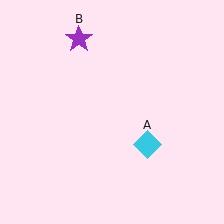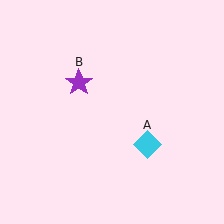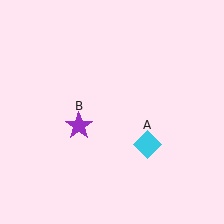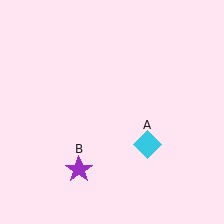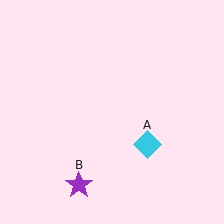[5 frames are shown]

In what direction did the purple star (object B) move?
The purple star (object B) moved down.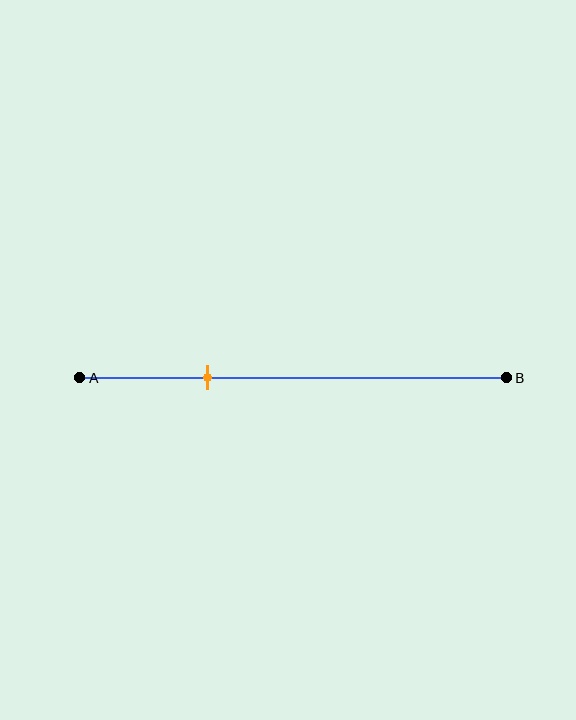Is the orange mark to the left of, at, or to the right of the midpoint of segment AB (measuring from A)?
The orange mark is to the left of the midpoint of segment AB.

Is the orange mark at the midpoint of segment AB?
No, the mark is at about 30% from A, not at the 50% midpoint.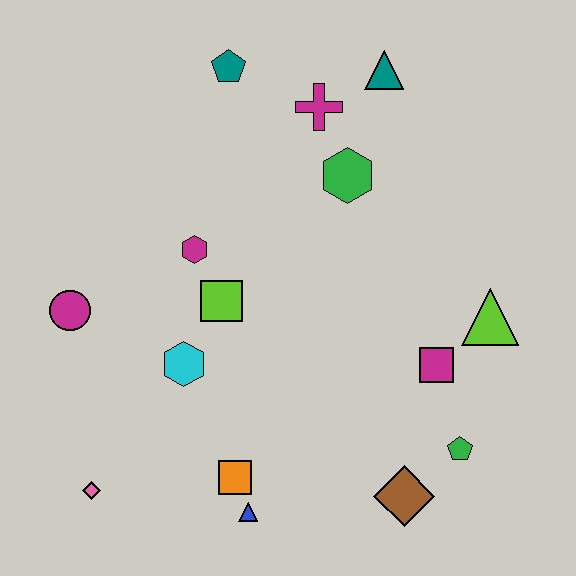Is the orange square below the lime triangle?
Yes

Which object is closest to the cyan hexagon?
The lime square is closest to the cyan hexagon.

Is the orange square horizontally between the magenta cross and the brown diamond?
No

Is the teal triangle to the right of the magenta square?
No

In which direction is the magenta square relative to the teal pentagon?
The magenta square is below the teal pentagon.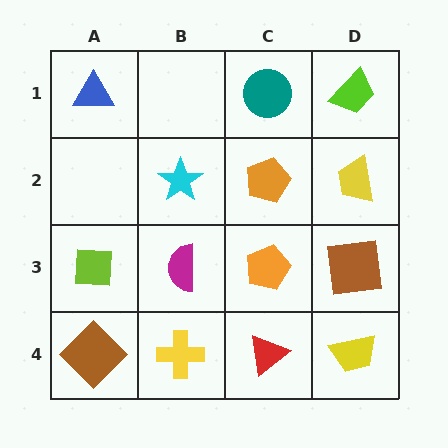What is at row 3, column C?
An orange pentagon.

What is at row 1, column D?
A lime trapezoid.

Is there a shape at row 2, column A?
No, that cell is empty.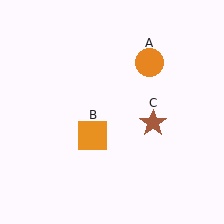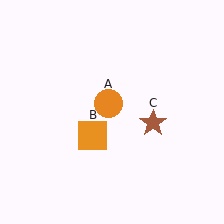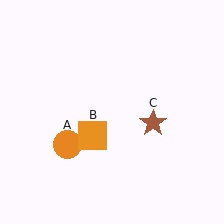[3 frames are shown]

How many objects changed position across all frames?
1 object changed position: orange circle (object A).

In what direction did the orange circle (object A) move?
The orange circle (object A) moved down and to the left.